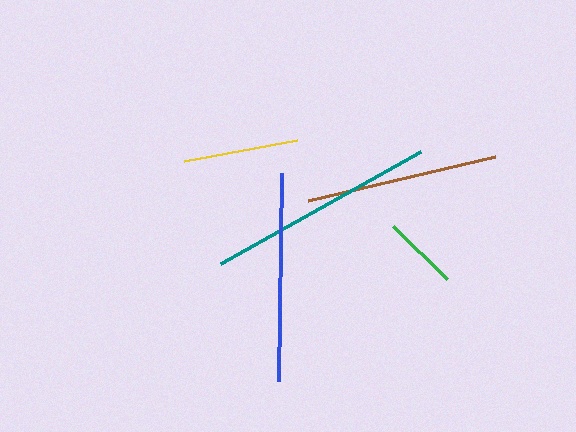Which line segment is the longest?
The teal line is the longest at approximately 229 pixels.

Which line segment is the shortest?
The green line is the shortest at approximately 76 pixels.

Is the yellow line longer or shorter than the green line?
The yellow line is longer than the green line.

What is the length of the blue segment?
The blue segment is approximately 207 pixels long.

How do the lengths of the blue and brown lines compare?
The blue and brown lines are approximately the same length.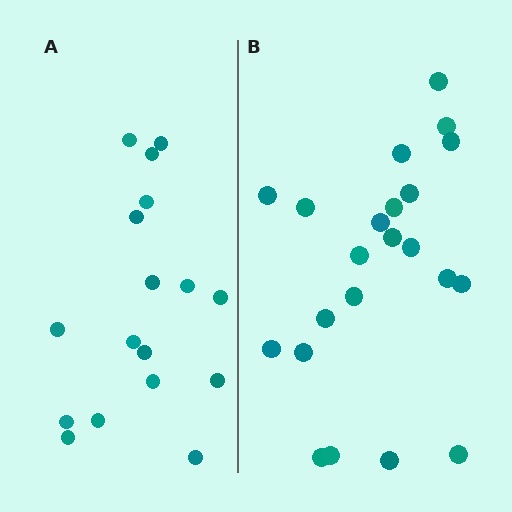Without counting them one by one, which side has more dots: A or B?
Region B (the right region) has more dots.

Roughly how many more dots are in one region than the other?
Region B has about 5 more dots than region A.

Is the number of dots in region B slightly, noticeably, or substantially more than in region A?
Region B has noticeably more, but not dramatically so. The ratio is roughly 1.3 to 1.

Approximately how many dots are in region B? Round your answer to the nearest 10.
About 20 dots. (The exact count is 22, which rounds to 20.)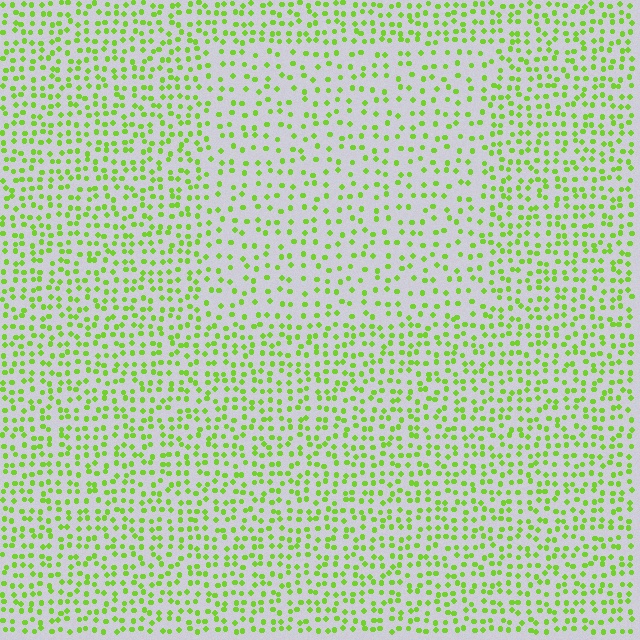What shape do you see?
I see a rectangle.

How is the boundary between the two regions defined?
The boundary is defined by a change in element density (approximately 1.7x ratio). All elements are the same color, size, and shape.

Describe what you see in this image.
The image contains small lime elements arranged at two different densities. A rectangle-shaped region is visible where the elements are less densely packed than the surrounding area.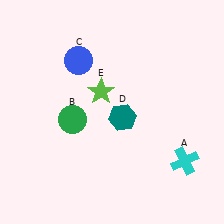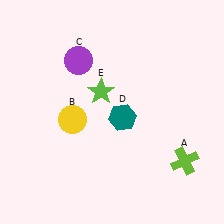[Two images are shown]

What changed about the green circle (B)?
In Image 1, B is green. In Image 2, it changed to yellow.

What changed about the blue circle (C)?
In Image 1, C is blue. In Image 2, it changed to purple.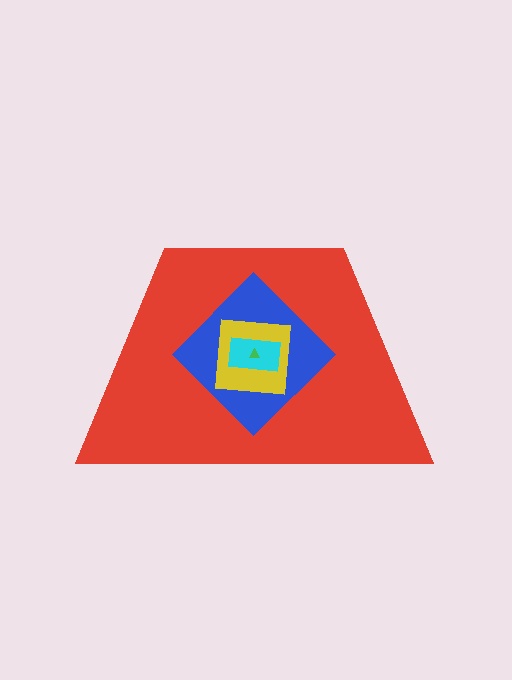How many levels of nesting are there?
5.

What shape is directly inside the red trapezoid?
The blue diamond.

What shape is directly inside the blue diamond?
The yellow square.